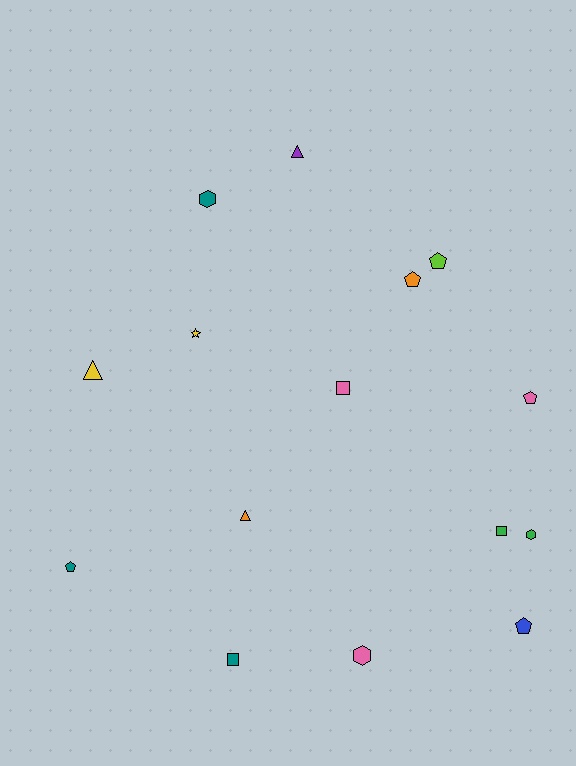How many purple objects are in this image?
There is 1 purple object.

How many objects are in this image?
There are 15 objects.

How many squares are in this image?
There are 3 squares.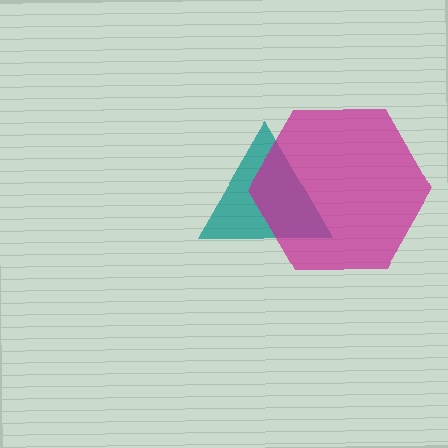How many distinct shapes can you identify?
There are 2 distinct shapes: a teal triangle, a magenta hexagon.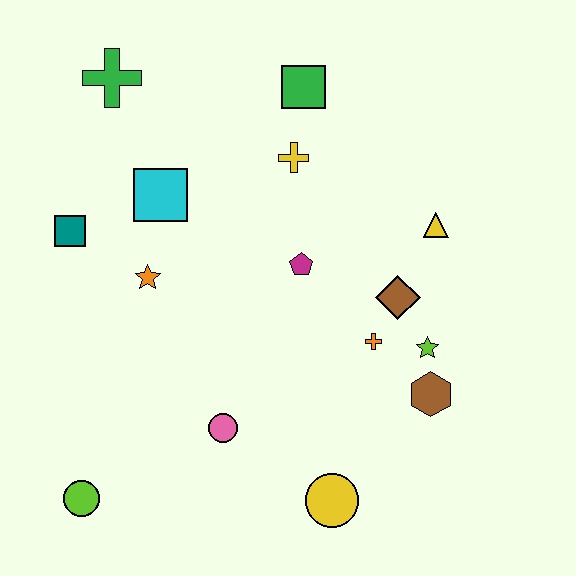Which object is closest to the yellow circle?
The pink circle is closest to the yellow circle.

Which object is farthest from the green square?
The lime circle is farthest from the green square.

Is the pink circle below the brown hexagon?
Yes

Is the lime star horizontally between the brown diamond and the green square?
No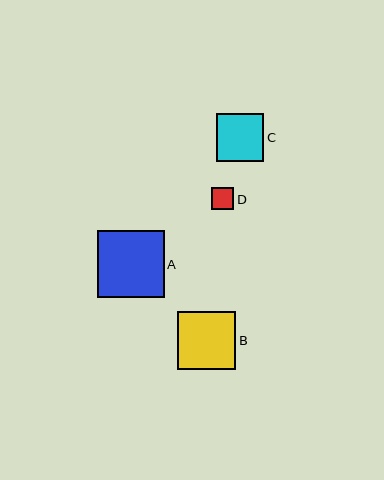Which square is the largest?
Square A is the largest with a size of approximately 67 pixels.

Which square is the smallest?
Square D is the smallest with a size of approximately 22 pixels.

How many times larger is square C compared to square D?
Square C is approximately 2.2 times the size of square D.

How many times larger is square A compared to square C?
Square A is approximately 1.4 times the size of square C.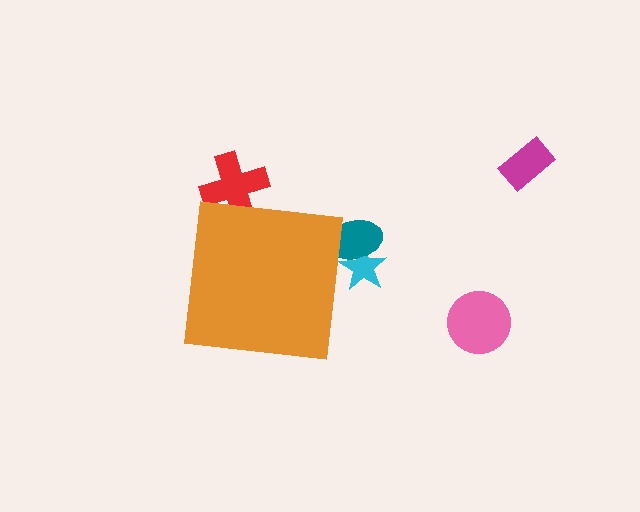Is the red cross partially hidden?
Yes, the red cross is partially hidden behind the orange square.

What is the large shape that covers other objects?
An orange square.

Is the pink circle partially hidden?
No, the pink circle is fully visible.